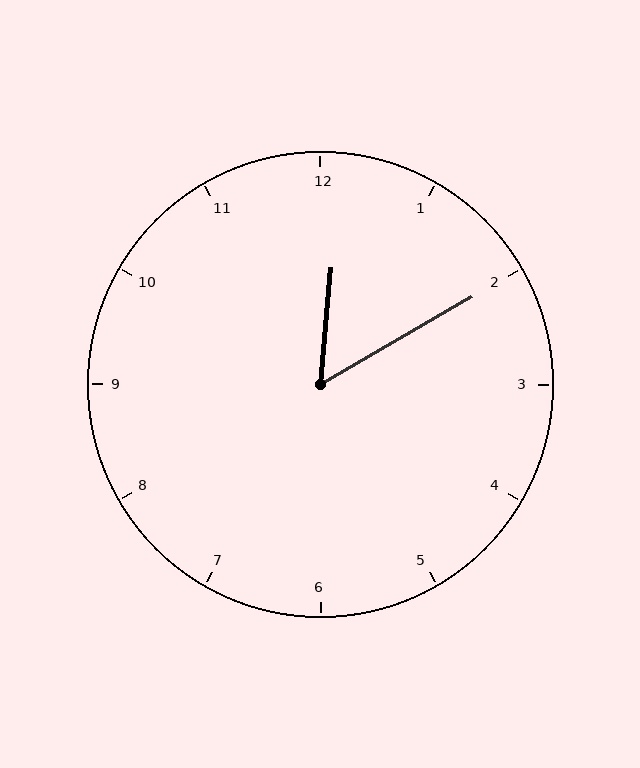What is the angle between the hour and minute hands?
Approximately 55 degrees.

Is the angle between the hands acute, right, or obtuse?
It is acute.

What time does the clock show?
12:10.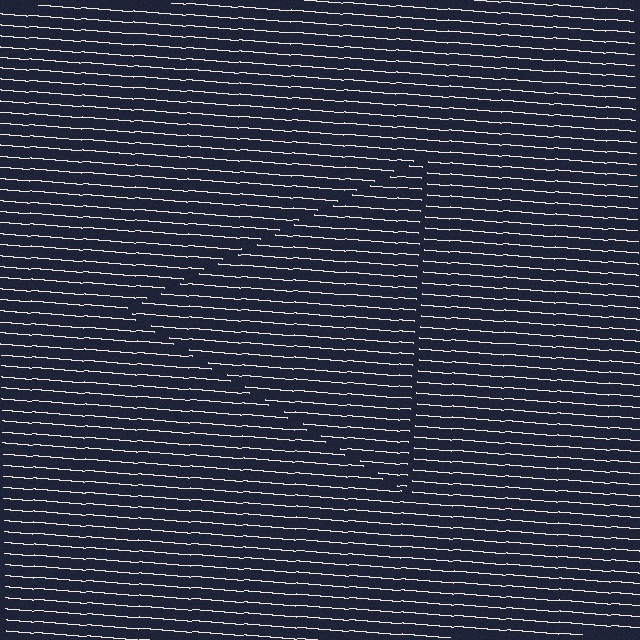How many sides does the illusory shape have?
3 sides — the line-ends trace a triangle.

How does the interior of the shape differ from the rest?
The interior of the shape contains the same grating, shifted by half a period — the contour is defined by the phase discontinuity where line-ends from the inner and outer gratings abut.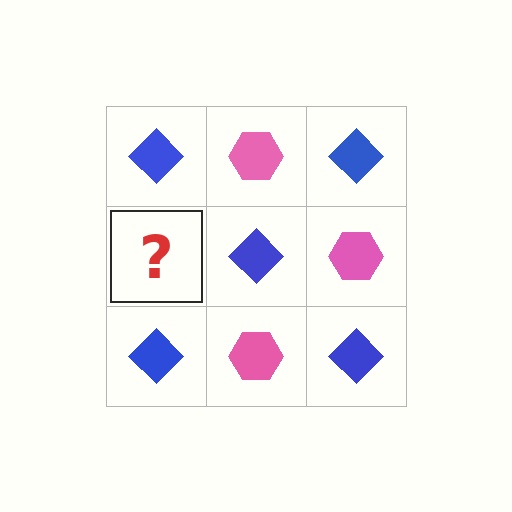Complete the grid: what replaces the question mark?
The question mark should be replaced with a pink hexagon.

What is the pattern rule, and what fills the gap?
The rule is that it alternates blue diamond and pink hexagon in a checkerboard pattern. The gap should be filled with a pink hexagon.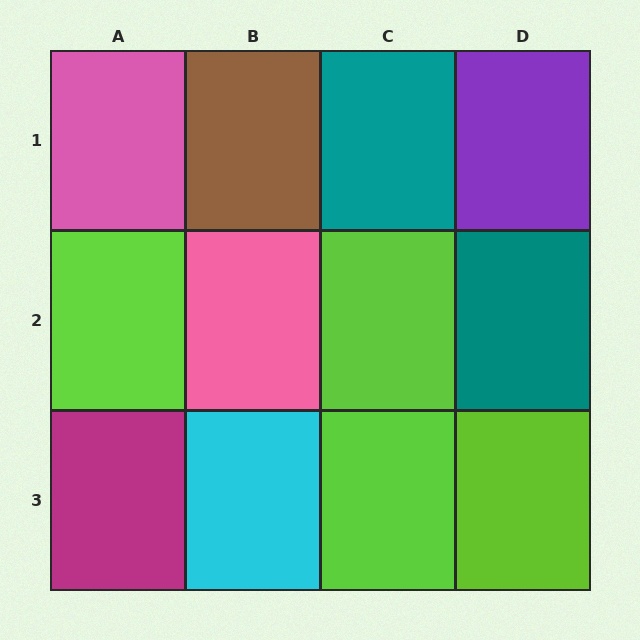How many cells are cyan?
1 cell is cyan.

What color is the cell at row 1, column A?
Pink.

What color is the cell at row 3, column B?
Cyan.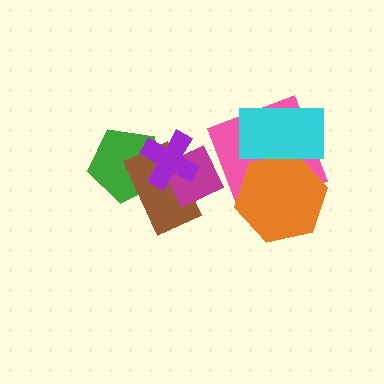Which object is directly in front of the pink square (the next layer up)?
The orange hexagon is directly in front of the pink square.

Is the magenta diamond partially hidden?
Yes, it is partially covered by another shape.